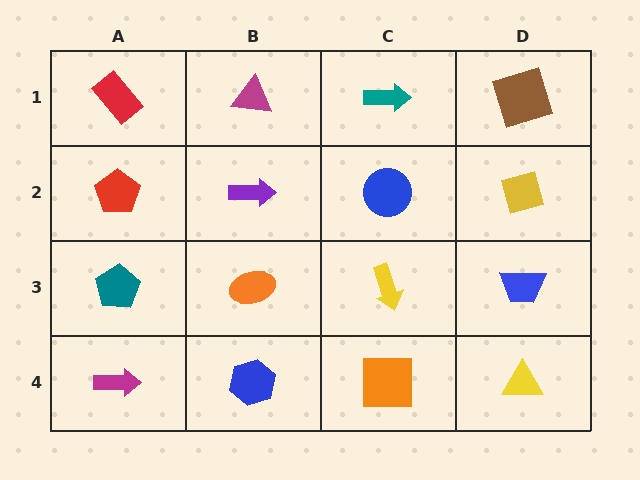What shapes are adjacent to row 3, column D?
A yellow square (row 2, column D), a yellow triangle (row 4, column D), a yellow arrow (row 3, column C).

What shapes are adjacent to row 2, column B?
A magenta triangle (row 1, column B), an orange ellipse (row 3, column B), a red pentagon (row 2, column A), a blue circle (row 2, column C).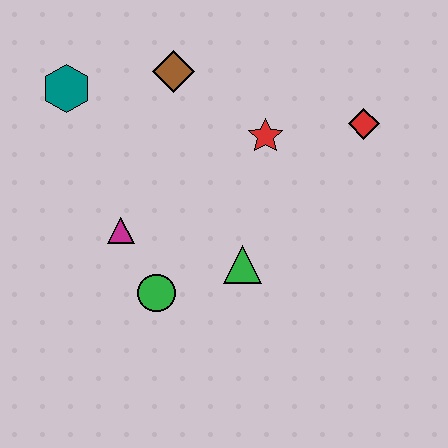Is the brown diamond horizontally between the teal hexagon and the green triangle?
Yes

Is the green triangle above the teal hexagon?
No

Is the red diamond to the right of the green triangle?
Yes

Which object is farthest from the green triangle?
The teal hexagon is farthest from the green triangle.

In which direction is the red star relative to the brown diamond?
The red star is to the right of the brown diamond.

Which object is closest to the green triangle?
The green circle is closest to the green triangle.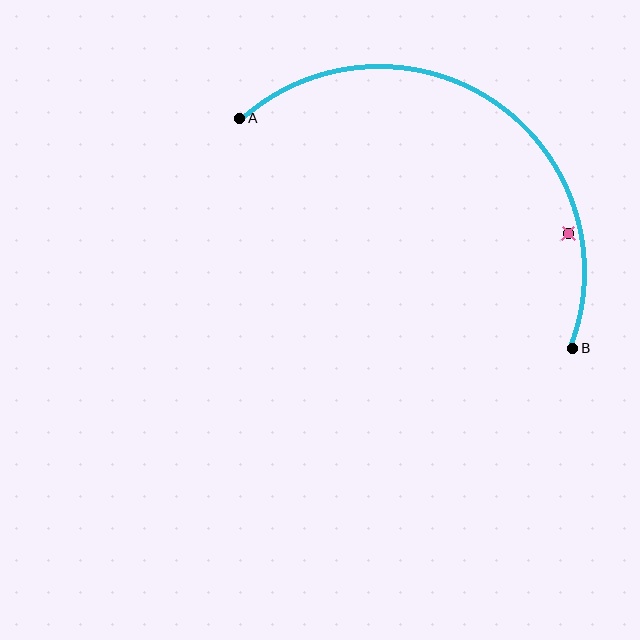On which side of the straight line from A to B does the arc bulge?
The arc bulges above and to the right of the straight line connecting A and B.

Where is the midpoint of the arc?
The arc midpoint is the point on the curve farthest from the straight line joining A and B. It sits above and to the right of that line.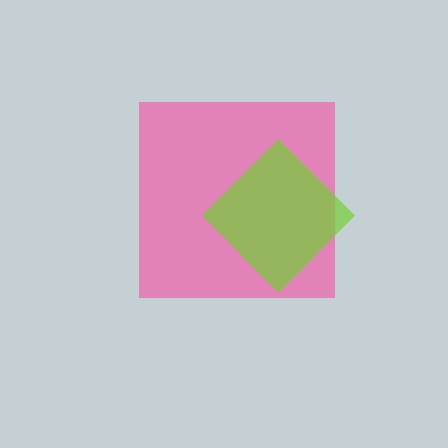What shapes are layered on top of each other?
The layered shapes are: a pink square, a lime diamond.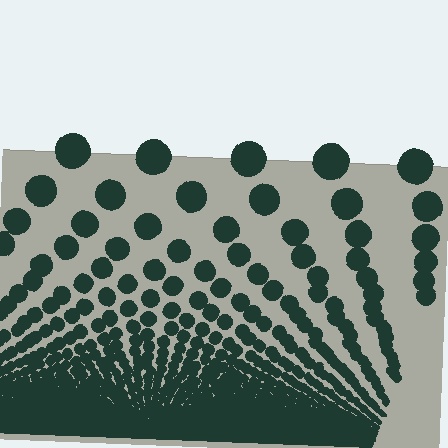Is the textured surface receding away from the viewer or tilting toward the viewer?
The surface appears to tilt toward the viewer. Texture elements get larger and sparser toward the top.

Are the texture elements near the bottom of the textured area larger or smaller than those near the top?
Smaller. The gradient is inverted — elements near the bottom are smaller and denser.